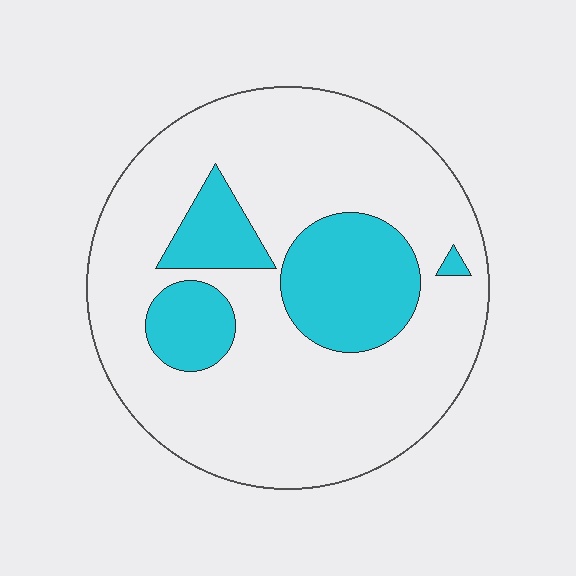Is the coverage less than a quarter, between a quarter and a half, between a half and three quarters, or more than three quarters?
Less than a quarter.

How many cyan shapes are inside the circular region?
4.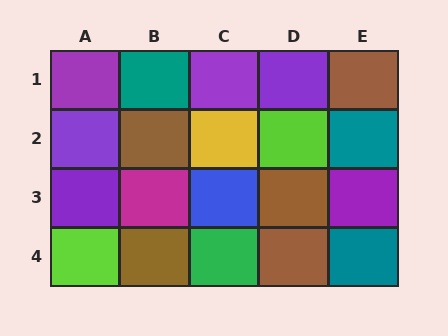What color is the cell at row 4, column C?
Green.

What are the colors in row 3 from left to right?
Purple, magenta, blue, brown, purple.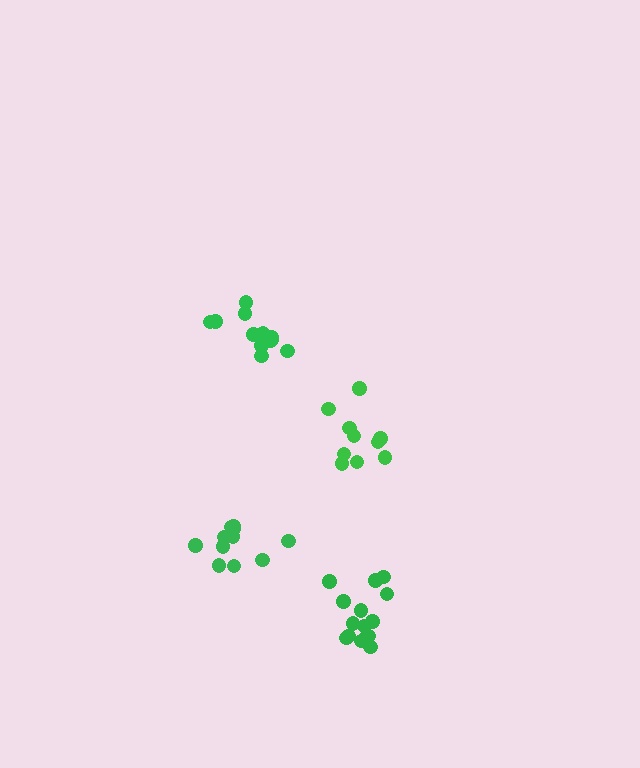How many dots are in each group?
Group 1: 10 dots, Group 2: 12 dots, Group 3: 15 dots, Group 4: 11 dots (48 total).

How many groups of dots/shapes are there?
There are 4 groups.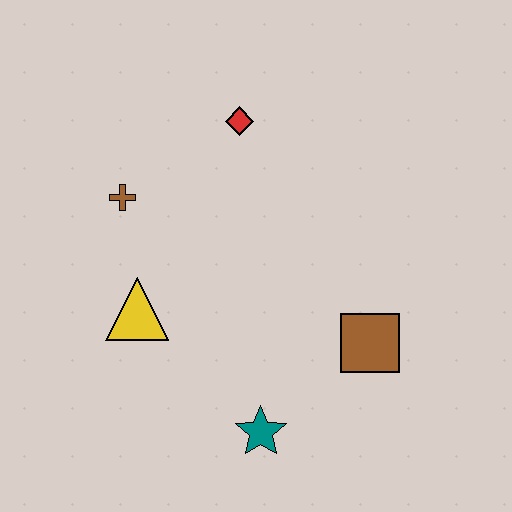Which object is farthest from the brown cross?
The brown square is farthest from the brown cross.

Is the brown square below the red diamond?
Yes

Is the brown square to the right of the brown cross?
Yes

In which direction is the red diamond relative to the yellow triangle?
The red diamond is above the yellow triangle.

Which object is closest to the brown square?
The teal star is closest to the brown square.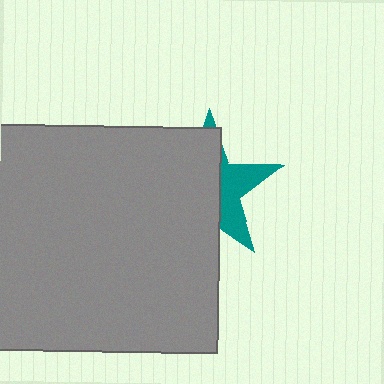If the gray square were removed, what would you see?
You would see the complete teal star.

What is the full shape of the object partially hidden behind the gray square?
The partially hidden object is a teal star.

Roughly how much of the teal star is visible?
A small part of it is visible (roughly 35%).